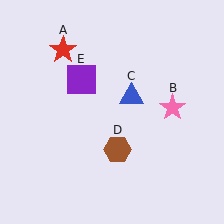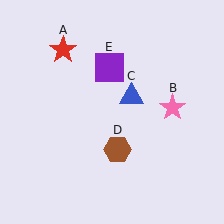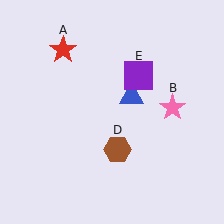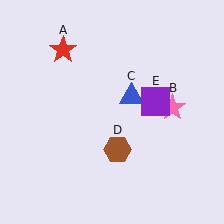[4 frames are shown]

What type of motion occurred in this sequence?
The purple square (object E) rotated clockwise around the center of the scene.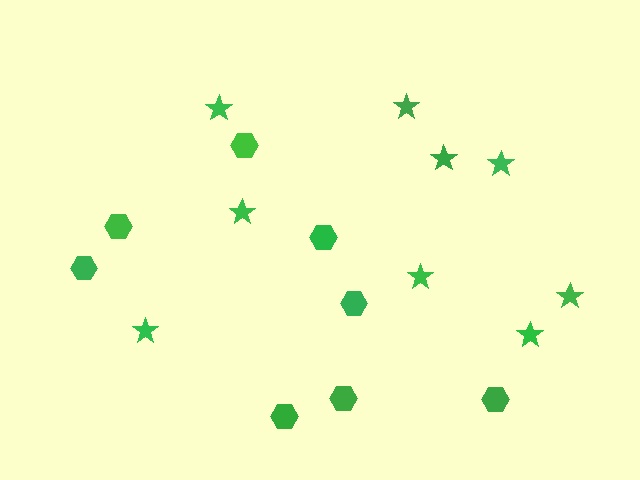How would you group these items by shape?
There are 2 groups: one group of hexagons (8) and one group of stars (9).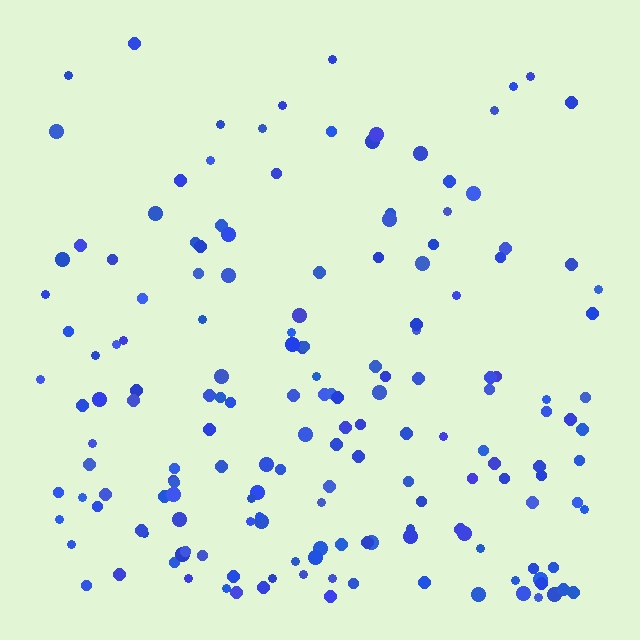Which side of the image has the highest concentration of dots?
The bottom.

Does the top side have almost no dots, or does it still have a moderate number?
Still a moderate number, just noticeably fewer than the bottom.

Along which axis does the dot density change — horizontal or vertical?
Vertical.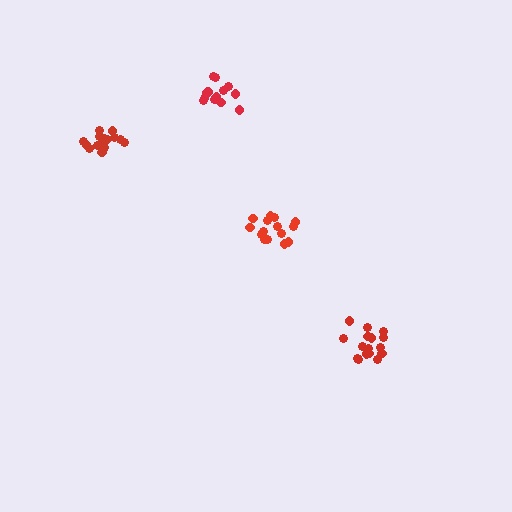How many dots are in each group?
Group 1: 15 dots, Group 2: 13 dots, Group 3: 16 dots, Group 4: 16 dots (60 total).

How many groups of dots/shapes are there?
There are 4 groups.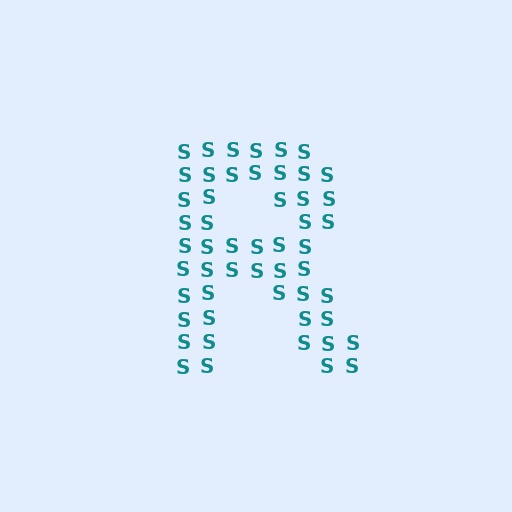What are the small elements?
The small elements are letter S's.